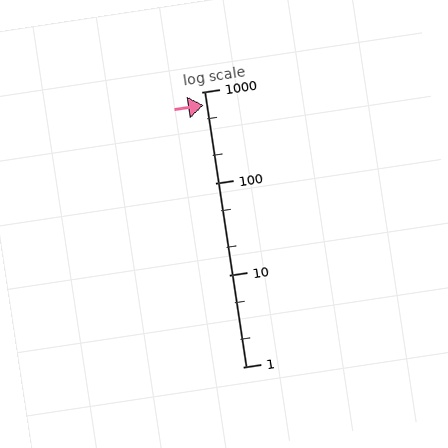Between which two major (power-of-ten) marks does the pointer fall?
The pointer is between 100 and 1000.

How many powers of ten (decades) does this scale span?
The scale spans 3 decades, from 1 to 1000.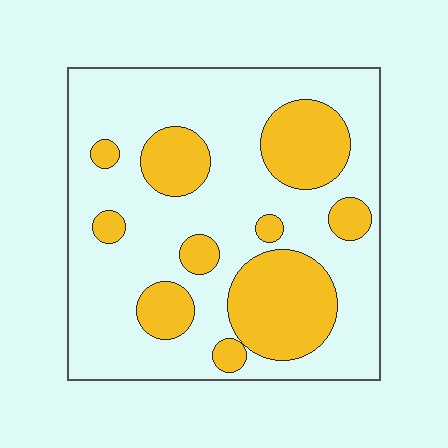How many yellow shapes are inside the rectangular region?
10.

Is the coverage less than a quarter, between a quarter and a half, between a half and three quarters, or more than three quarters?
Between a quarter and a half.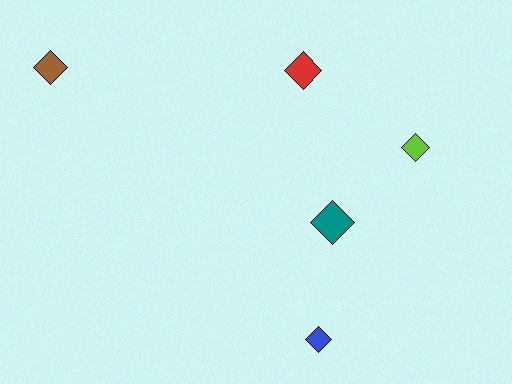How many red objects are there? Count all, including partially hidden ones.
There is 1 red object.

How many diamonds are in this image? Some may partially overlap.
There are 5 diamonds.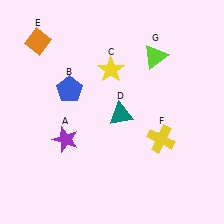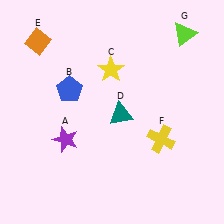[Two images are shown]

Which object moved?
The lime triangle (G) moved right.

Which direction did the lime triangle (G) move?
The lime triangle (G) moved right.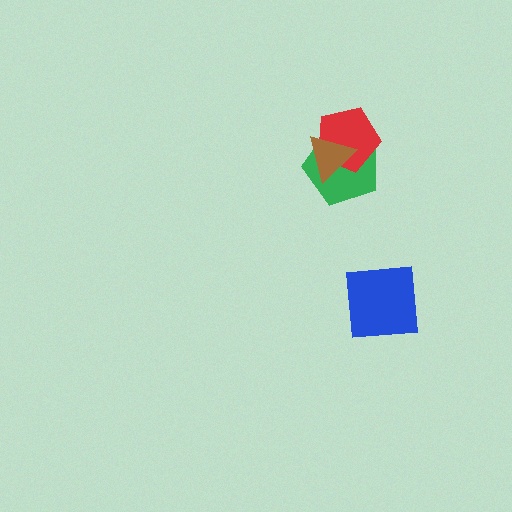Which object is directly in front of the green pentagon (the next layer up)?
The red pentagon is directly in front of the green pentagon.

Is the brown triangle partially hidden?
No, no other shape covers it.